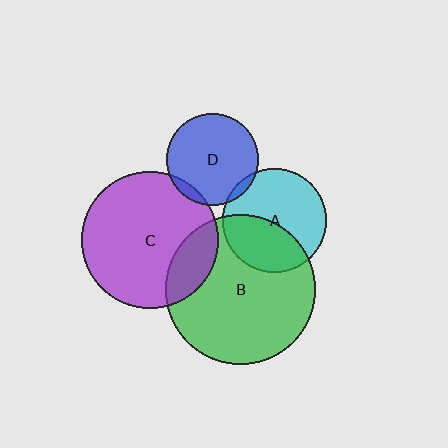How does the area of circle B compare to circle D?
Approximately 2.7 times.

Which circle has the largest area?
Circle B (green).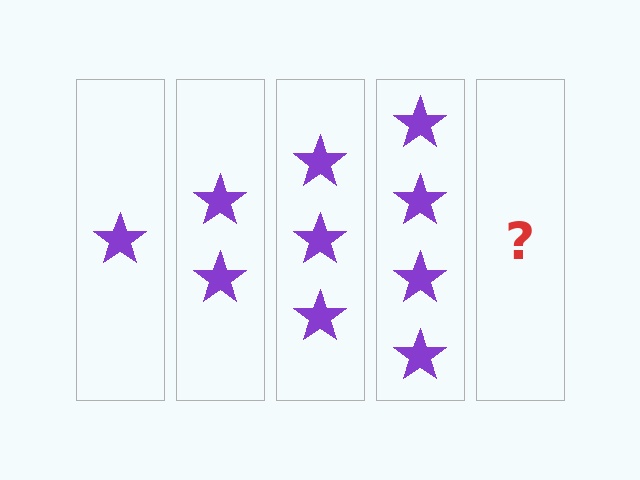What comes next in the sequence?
The next element should be 5 stars.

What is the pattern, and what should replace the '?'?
The pattern is that each step adds one more star. The '?' should be 5 stars.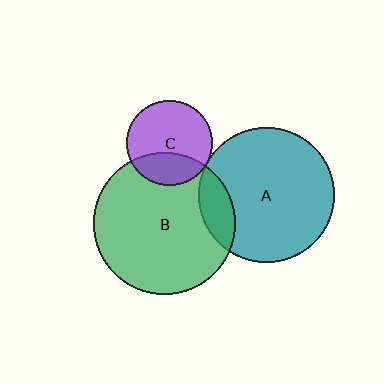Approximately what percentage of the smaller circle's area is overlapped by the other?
Approximately 30%.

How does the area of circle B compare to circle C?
Approximately 2.8 times.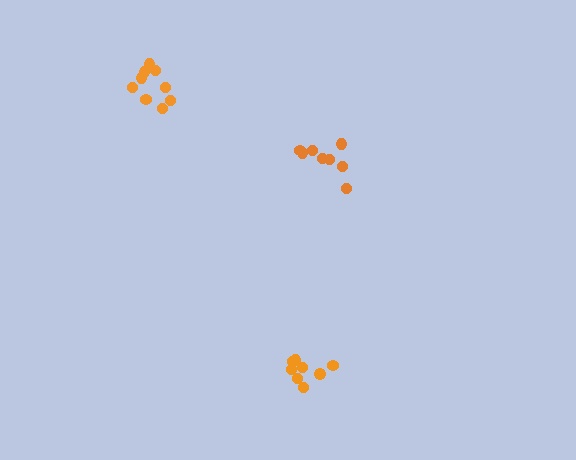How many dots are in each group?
Group 1: 9 dots, Group 2: 8 dots, Group 3: 8 dots (25 total).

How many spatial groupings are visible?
There are 3 spatial groupings.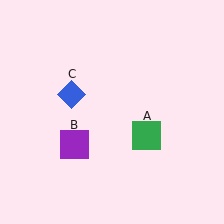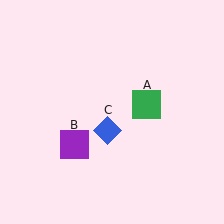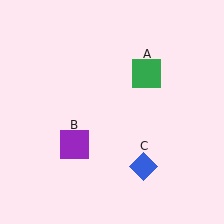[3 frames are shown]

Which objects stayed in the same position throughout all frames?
Purple square (object B) remained stationary.